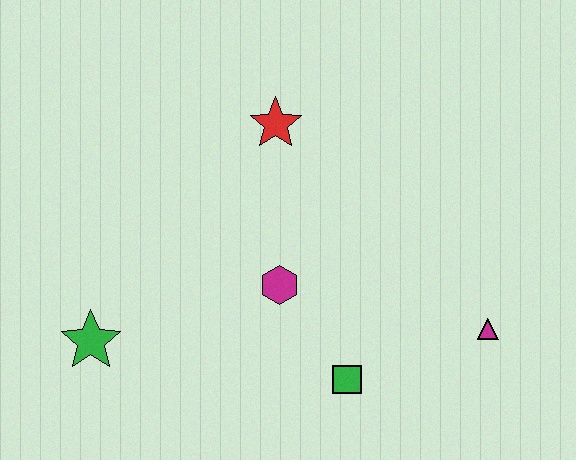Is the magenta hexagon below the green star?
No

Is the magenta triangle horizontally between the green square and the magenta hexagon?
No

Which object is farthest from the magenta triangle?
The green star is farthest from the magenta triangle.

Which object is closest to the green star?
The magenta hexagon is closest to the green star.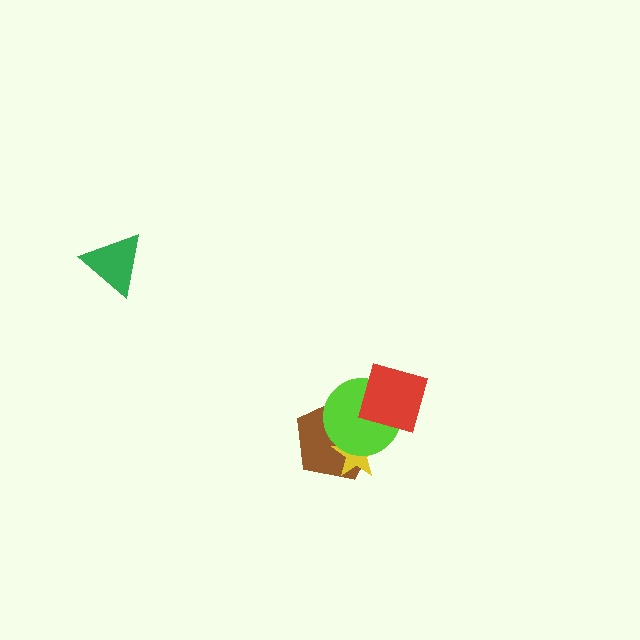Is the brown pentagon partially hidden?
Yes, it is partially covered by another shape.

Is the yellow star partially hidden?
Yes, it is partially covered by another shape.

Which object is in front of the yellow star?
The lime circle is in front of the yellow star.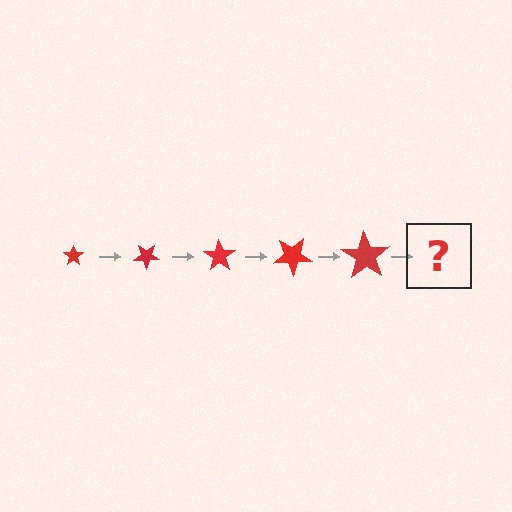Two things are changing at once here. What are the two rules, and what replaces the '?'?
The two rules are that the star grows larger each step and it rotates 35 degrees each step. The '?' should be a star, larger than the previous one and rotated 175 degrees from the start.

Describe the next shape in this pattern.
It should be a star, larger than the previous one and rotated 175 degrees from the start.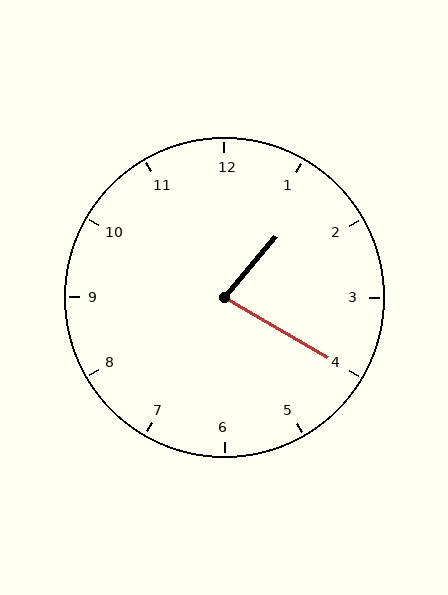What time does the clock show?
1:20.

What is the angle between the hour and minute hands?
Approximately 80 degrees.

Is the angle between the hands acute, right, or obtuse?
It is acute.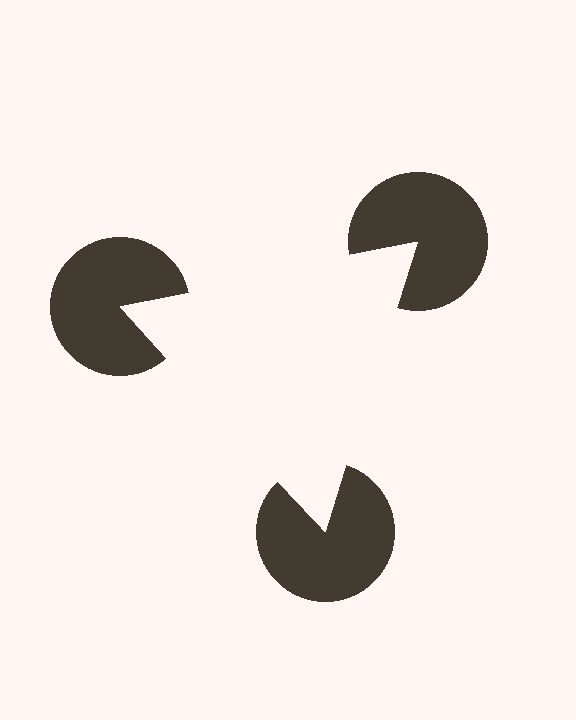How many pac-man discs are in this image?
There are 3 — one at each vertex of the illusory triangle.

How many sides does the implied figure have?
3 sides.